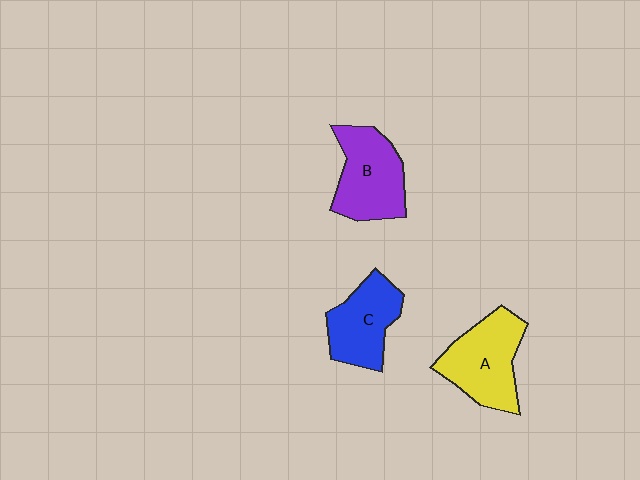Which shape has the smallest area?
Shape C (blue).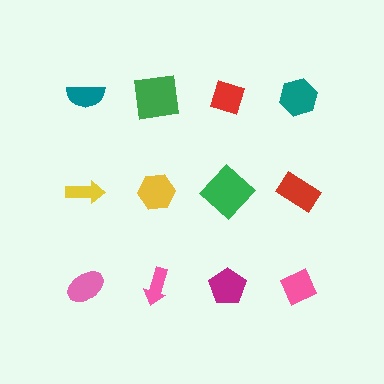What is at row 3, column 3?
A magenta pentagon.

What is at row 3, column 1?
A pink ellipse.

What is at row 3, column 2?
A pink arrow.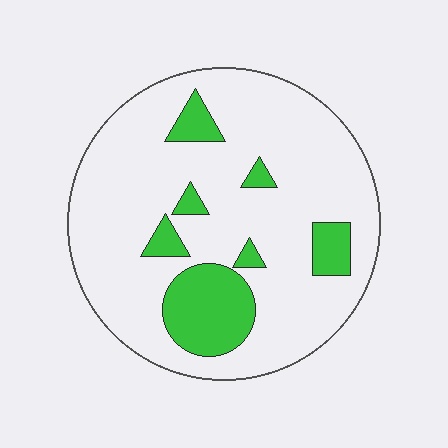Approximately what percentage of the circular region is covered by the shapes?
Approximately 20%.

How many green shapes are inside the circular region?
7.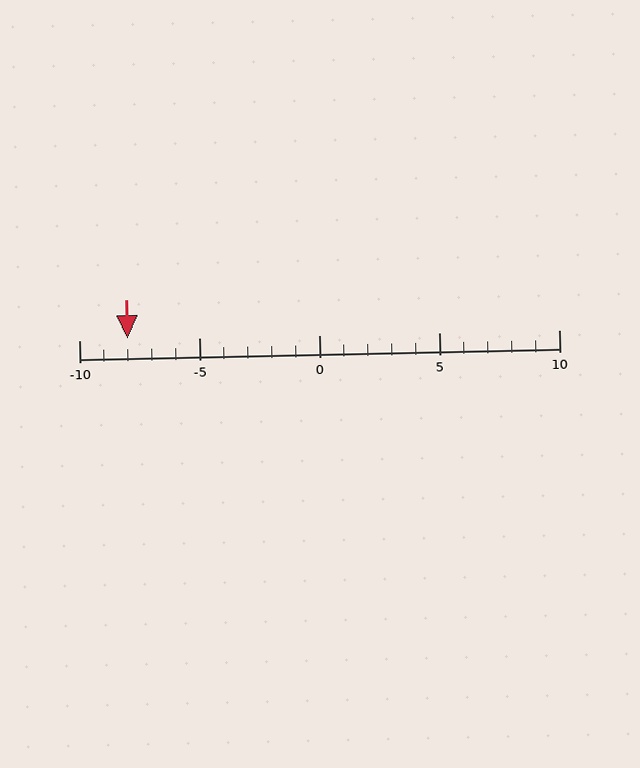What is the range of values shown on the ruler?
The ruler shows values from -10 to 10.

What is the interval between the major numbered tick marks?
The major tick marks are spaced 5 units apart.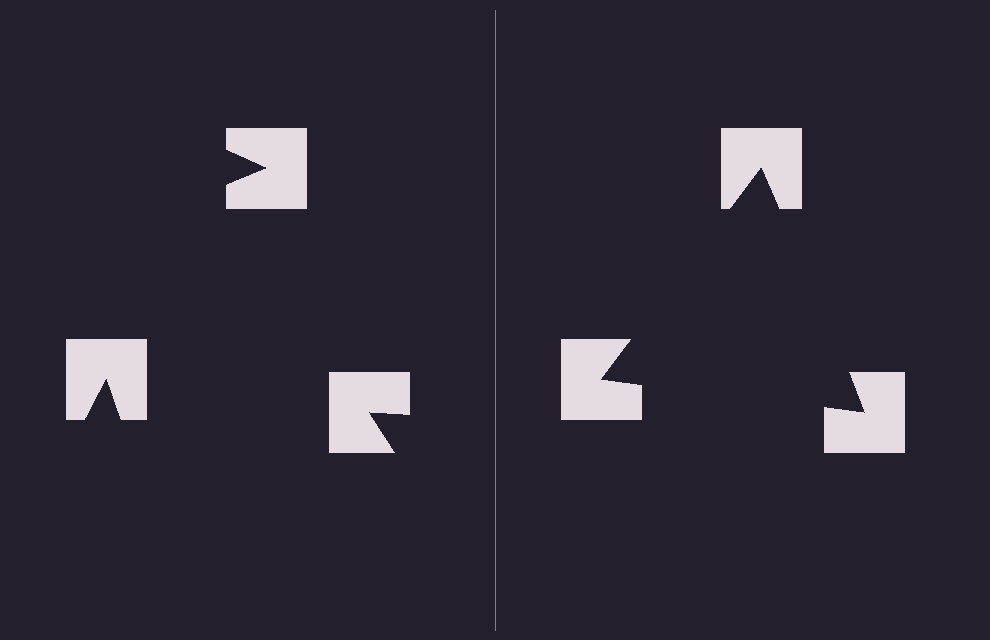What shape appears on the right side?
An illusory triangle.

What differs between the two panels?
The notched squares are positioned identically on both sides; only the wedge orientations differ. On the right they align to a triangle; on the left they are misaligned.